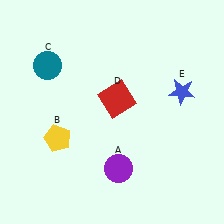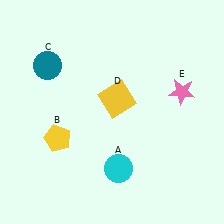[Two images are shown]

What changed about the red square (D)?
In Image 1, D is red. In Image 2, it changed to yellow.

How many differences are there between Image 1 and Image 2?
There are 3 differences between the two images.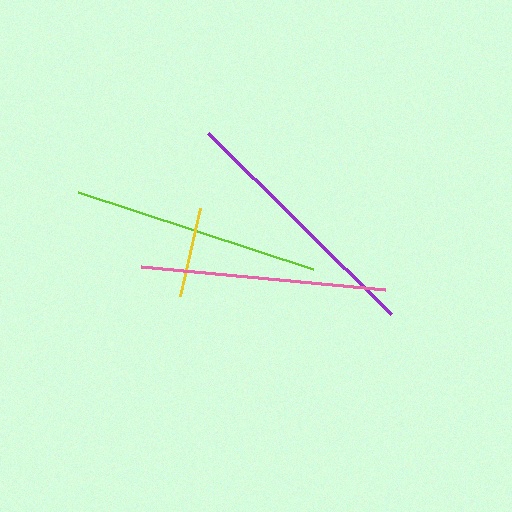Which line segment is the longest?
The purple line is the longest at approximately 258 pixels.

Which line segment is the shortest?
The yellow line is the shortest at approximately 91 pixels.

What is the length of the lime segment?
The lime segment is approximately 247 pixels long.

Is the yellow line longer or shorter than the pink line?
The pink line is longer than the yellow line.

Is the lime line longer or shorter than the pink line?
The lime line is longer than the pink line.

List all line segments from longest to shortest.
From longest to shortest: purple, lime, pink, yellow.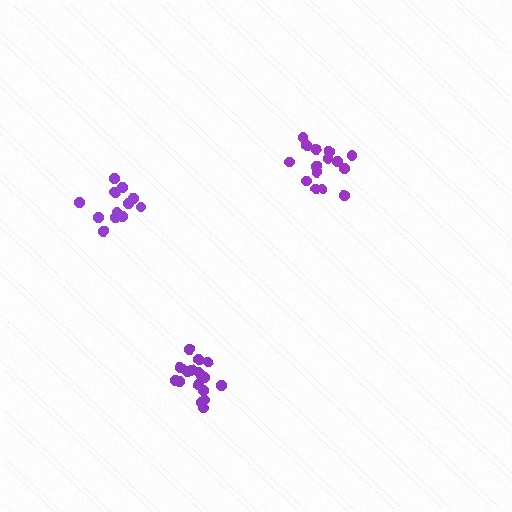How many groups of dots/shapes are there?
There are 3 groups.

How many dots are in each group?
Group 1: 15 dots, Group 2: 17 dots, Group 3: 12 dots (44 total).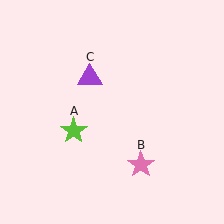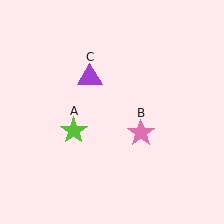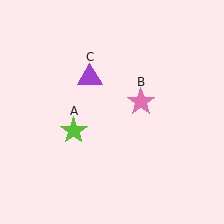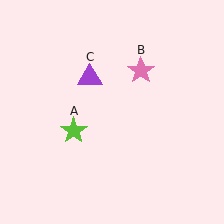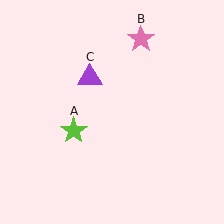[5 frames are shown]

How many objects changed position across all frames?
1 object changed position: pink star (object B).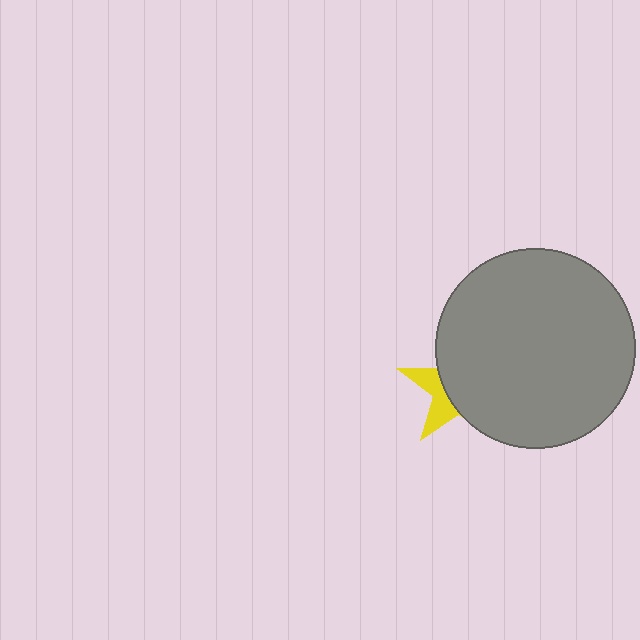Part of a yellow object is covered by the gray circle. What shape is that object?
It is a star.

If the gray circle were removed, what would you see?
You would see the complete yellow star.